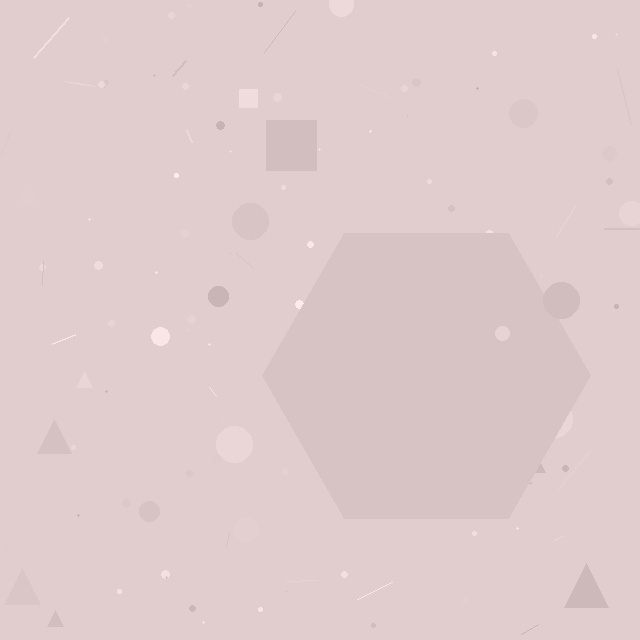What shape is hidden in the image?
A hexagon is hidden in the image.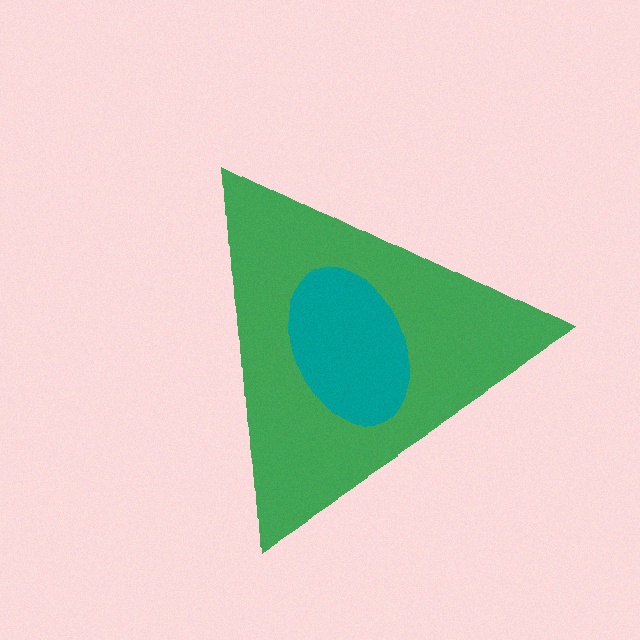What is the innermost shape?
The teal ellipse.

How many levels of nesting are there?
2.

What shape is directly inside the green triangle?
The teal ellipse.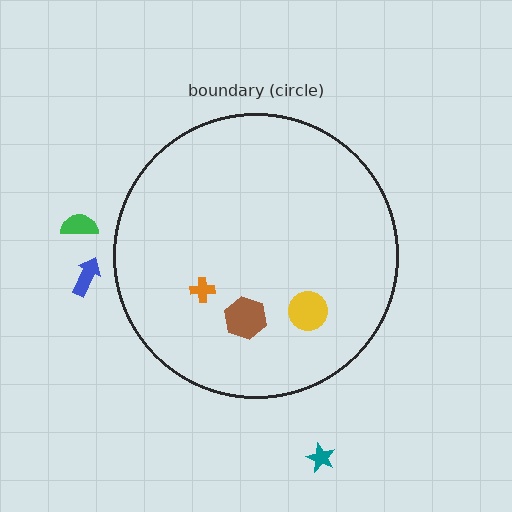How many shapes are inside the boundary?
3 inside, 3 outside.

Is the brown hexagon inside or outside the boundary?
Inside.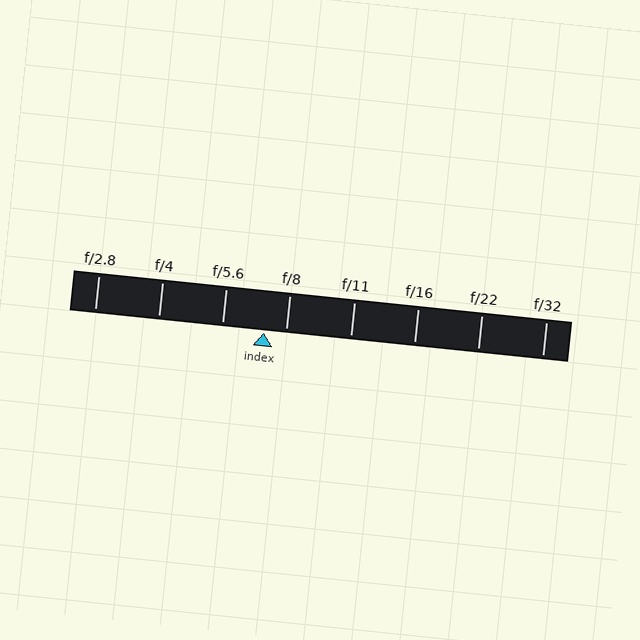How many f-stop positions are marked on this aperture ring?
There are 8 f-stop positions marked.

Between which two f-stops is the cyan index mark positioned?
The index mark is between f/5.6 and f/8.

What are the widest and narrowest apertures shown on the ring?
The widest aperture shown is f/2.8 and the narrowest is f/32.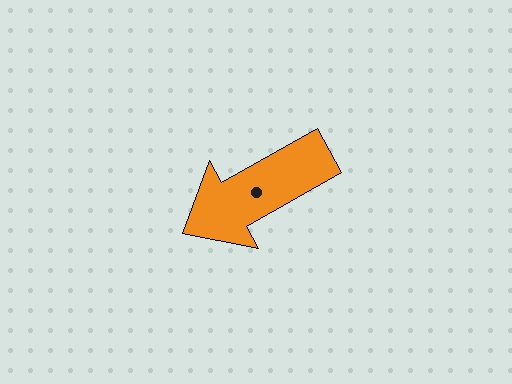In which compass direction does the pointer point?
Southwest.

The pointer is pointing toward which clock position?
Roughly 8 o'clock.